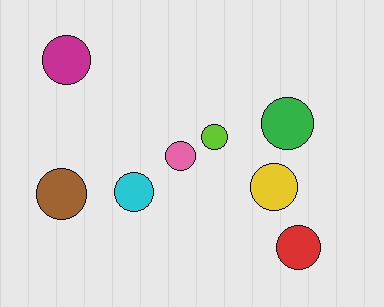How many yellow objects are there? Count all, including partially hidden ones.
There is 1 yellow object.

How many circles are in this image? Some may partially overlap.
There are 8 circles.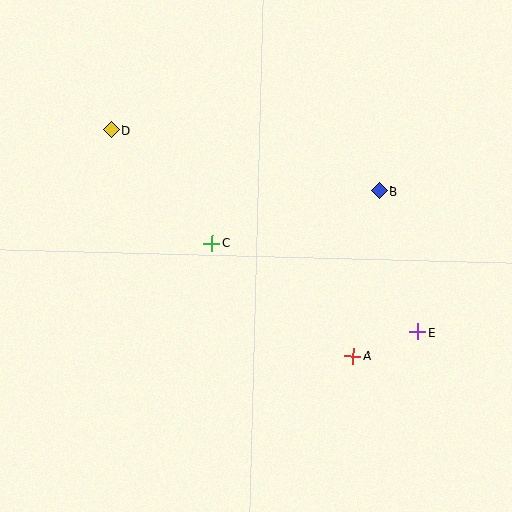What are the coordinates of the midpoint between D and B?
The midpoint between D and B is at (245, 160).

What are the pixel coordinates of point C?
Point C is at (212, 243).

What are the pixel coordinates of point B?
Point B is at (379, 191).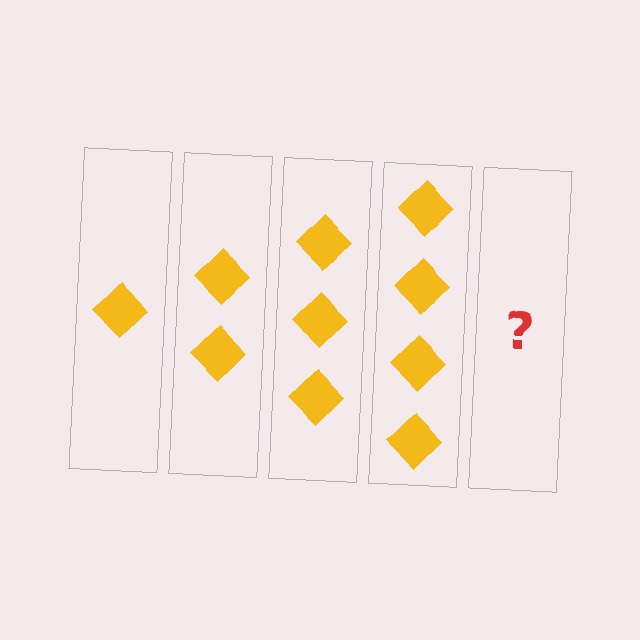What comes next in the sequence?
The next element should be 5 diamonds.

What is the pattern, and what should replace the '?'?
The pattern is that each step adds one more diamond. The '?' should be 5 diamonds.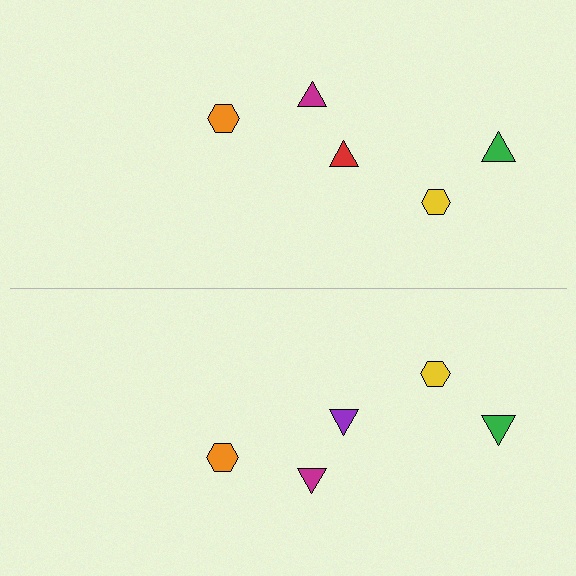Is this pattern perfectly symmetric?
No, the pattern is not perfectly symmetric. The purple triangle on the bottom side breaks the symmetry — its mirror counterpart is red.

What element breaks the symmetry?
The purple triangle on the bottom side breaks the symmetry — its mirror counterpart is red.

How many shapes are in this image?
There are 10 shapes in this image.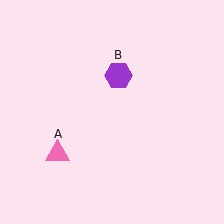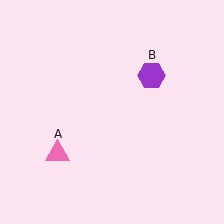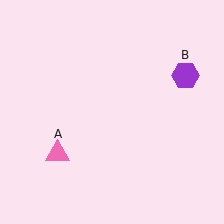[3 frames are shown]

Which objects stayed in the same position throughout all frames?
Pink triangle (object A) remained stationary.